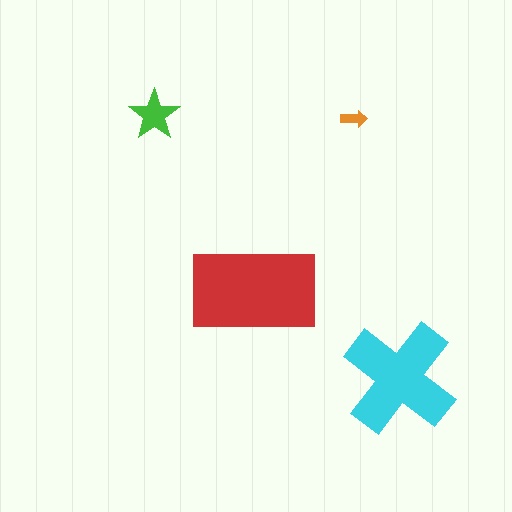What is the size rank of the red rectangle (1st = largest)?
1st.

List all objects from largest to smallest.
The red rectangle, the cyan cross, the green star, the orange arrow.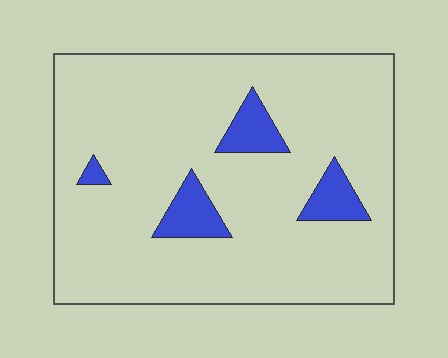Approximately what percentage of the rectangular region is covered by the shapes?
Approximately 10%.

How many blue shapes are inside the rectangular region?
4.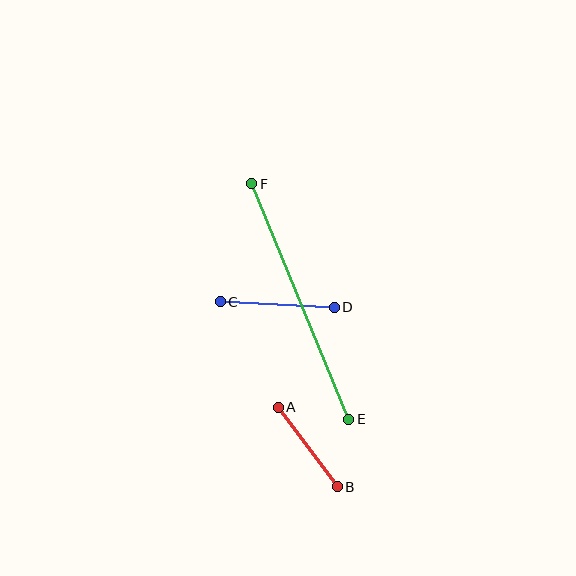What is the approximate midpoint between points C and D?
The midpoint is at approximately (277, 305) pixels.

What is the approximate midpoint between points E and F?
The midpoint is at approximately (300, 301) pixels.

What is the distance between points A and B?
The distance is approximately 99 pixels.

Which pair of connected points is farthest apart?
Points E and F are farthest apart.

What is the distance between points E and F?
The distance is approximately 255 pixels.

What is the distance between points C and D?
The distance is approximately 114 pixels.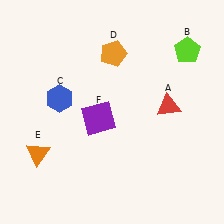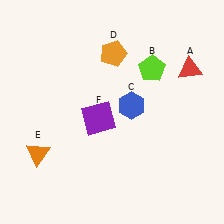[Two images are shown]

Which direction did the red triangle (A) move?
The red triangle (A) moved up.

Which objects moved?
The objects that moved are: the red triangle (A), the lime pentagon (B), the blue hexagon (C).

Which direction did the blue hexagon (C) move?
The blue hexagon (C) moved right.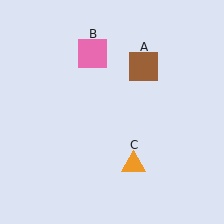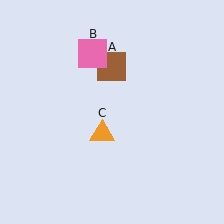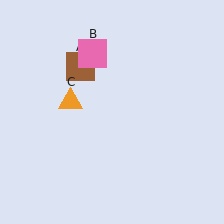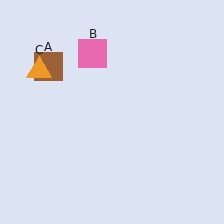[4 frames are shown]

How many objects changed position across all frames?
2 objects changed position: brown square (object A), orange triangle (object C).